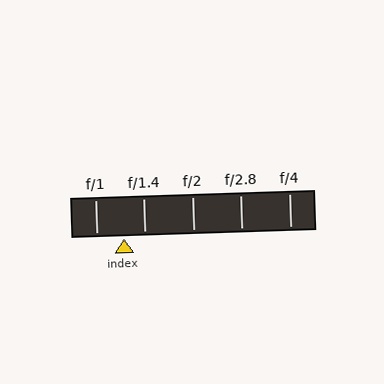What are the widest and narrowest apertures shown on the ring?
The widest aperture shown is f/1 and the narrowest is f/4.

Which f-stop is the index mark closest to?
The index mark is closest to f/1.4.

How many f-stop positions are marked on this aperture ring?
There are 5 f-stop positions marked.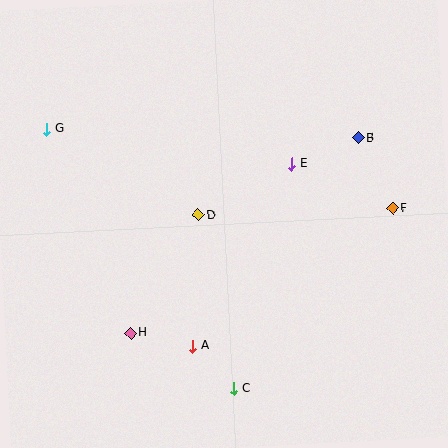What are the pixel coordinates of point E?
Point E is at (292, 164).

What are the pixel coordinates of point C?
Point C is at (234, 388).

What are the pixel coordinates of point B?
Point B is at (358, 138).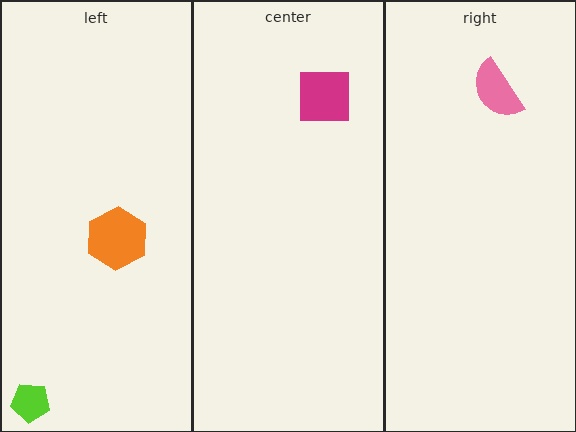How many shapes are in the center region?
1.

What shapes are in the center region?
The magenta square.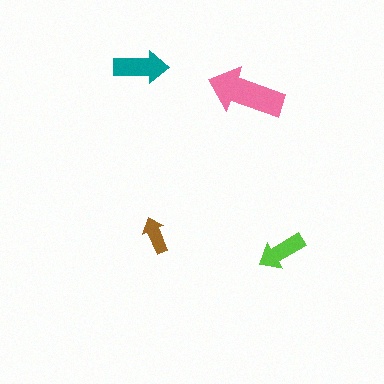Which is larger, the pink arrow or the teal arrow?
The pink one.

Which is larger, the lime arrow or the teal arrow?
The teal one.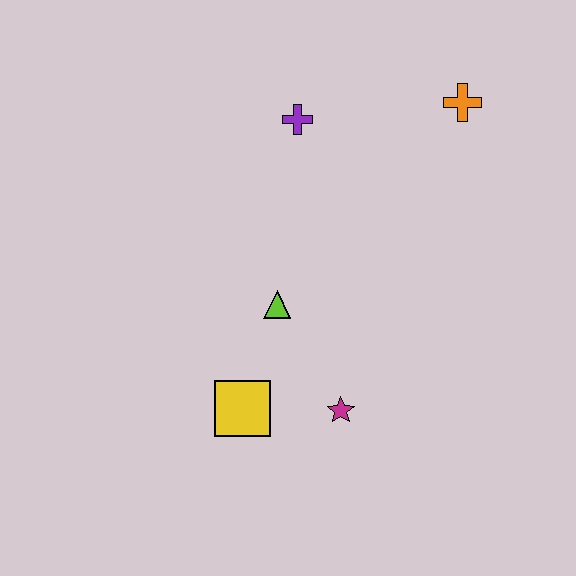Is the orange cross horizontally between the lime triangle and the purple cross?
No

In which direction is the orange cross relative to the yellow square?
The orange cross is above the yellow square.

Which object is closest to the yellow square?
The magenta star is closest to the yellow square.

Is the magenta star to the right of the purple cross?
Yes